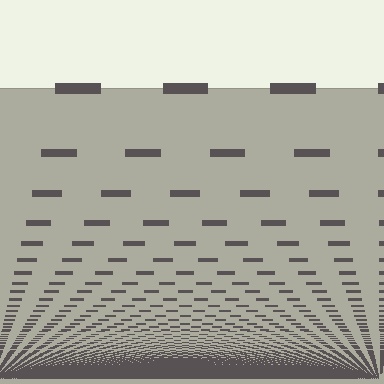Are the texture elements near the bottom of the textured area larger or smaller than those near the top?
Smaller. The gradient is inverted — elements near the bottom are smaller and denser.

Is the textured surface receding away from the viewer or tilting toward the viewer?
The surface appears to tilt toward the viewer. Texture elements get larger and sparser toward the top.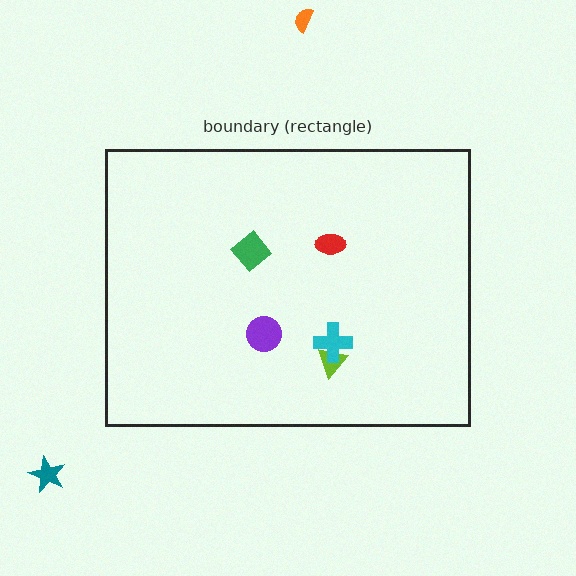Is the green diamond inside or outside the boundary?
Inside.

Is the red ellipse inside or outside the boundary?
Inside.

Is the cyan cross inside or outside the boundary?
Inside.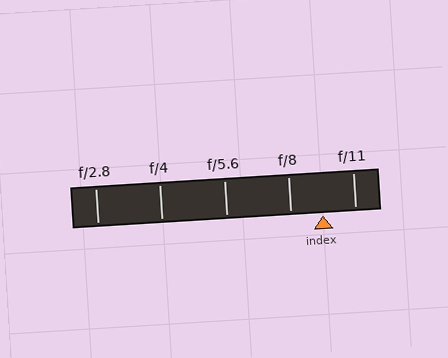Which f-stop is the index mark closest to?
The index mark is closest to f/8.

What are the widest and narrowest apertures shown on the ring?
The widest aperture shown is f/2.8 and the narrowest is f/11.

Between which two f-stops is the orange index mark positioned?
The index mark is between f/8 and f/11.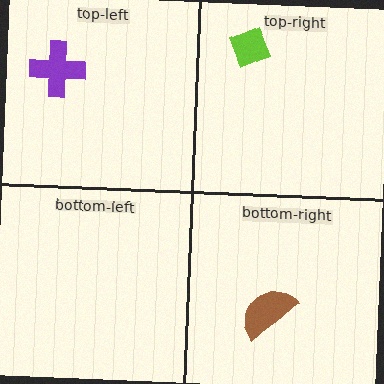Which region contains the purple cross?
The top-left region.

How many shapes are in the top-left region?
1.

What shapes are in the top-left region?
The purple cross.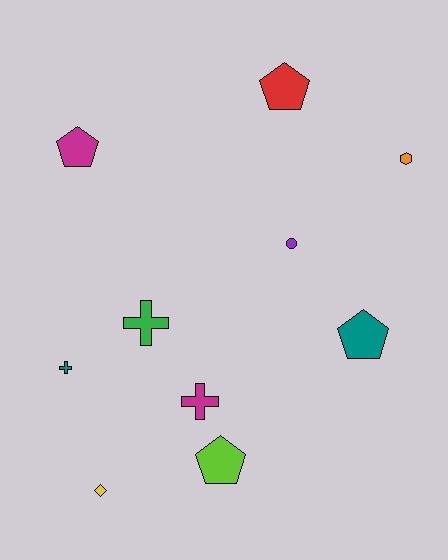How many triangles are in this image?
There are no triangles.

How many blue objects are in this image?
There are no blue objects.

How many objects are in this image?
There are 10 objects.